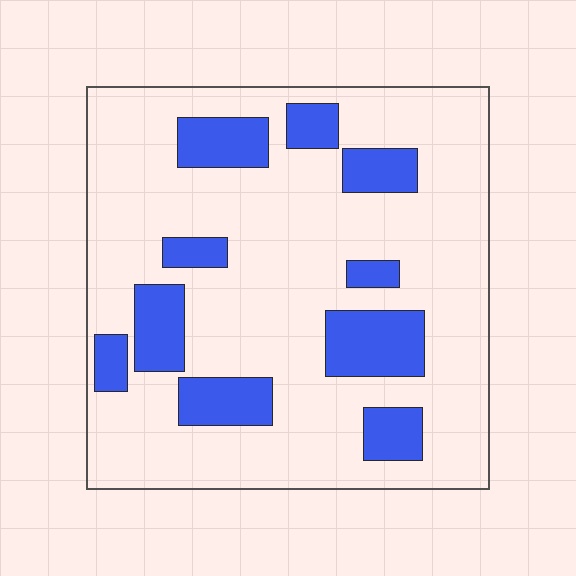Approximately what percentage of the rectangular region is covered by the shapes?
Approximately 20%.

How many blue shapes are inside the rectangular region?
10.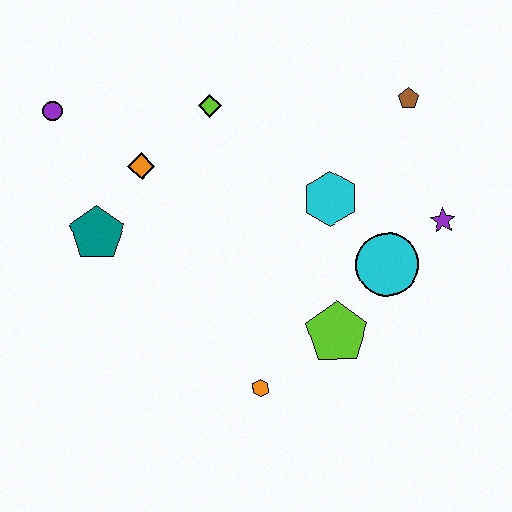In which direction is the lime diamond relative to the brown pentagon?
The lime diamond is to the left of the brown pentagon.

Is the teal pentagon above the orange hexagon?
Yes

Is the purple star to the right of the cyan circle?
Yes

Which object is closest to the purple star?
The cyan circle is closest to the purple star.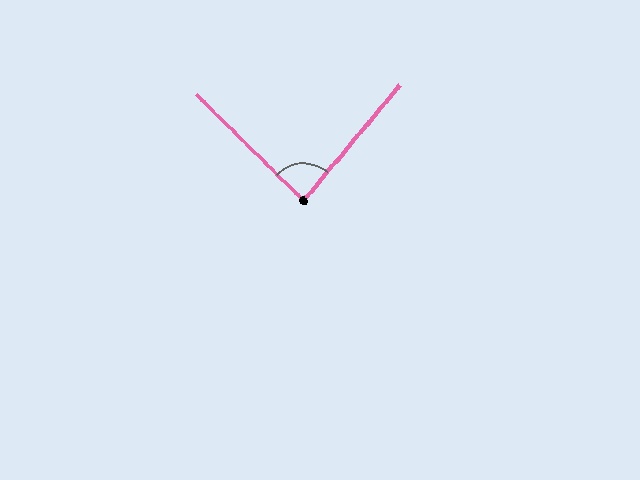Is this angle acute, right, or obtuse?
It is approximately a right angle.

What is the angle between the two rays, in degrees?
Approximately 86 degrees.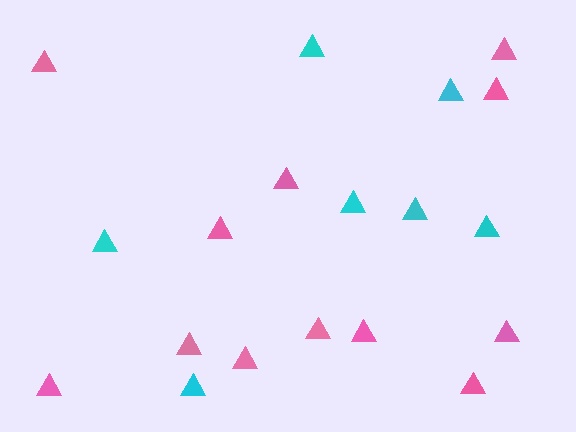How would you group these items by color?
There are 2 groups: one group of cyan triangles (7) and one group of pink triangles (12).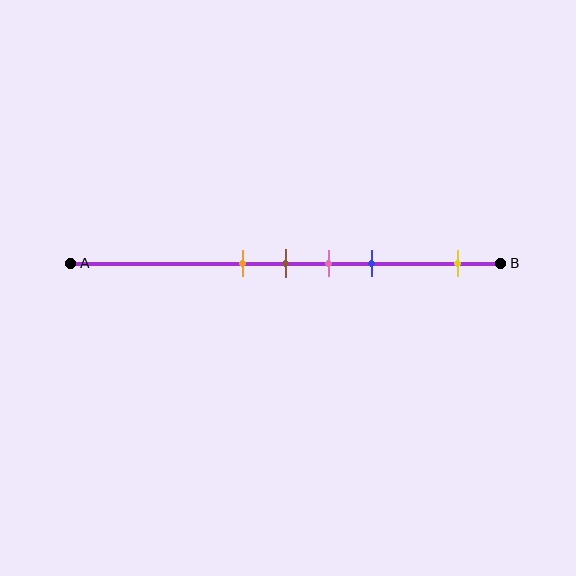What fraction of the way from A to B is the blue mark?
The blue mark is approximately 70% (0.7) of the way from A to B.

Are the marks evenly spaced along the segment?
No, the marks are not evenly spaced.